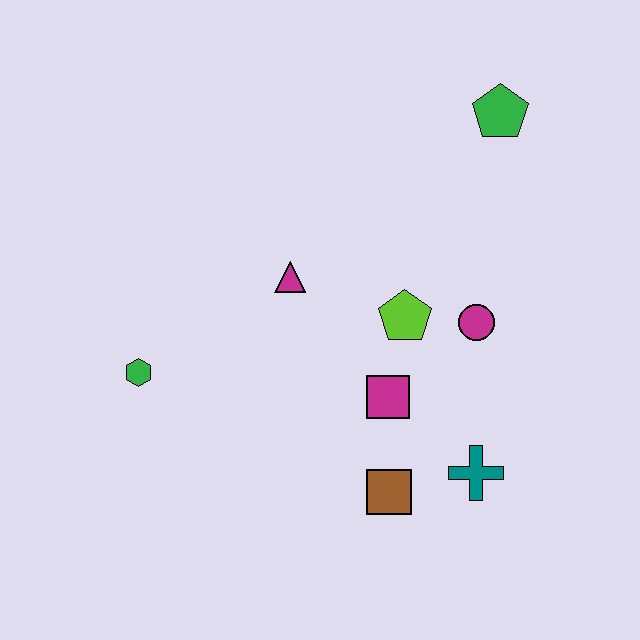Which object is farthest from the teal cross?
The green pentagon is farthest from the teal cross.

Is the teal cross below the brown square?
No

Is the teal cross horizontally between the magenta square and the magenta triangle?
No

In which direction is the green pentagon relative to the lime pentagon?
The green pentagon is above the lime pentagon.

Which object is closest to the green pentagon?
The magenta circle is closest to the green pentagon.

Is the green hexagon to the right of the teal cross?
No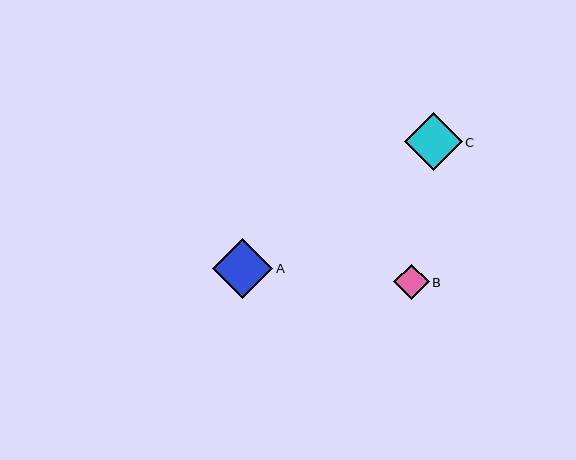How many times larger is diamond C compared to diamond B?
Diamond C is approximately 1.6 times the size of diamond B.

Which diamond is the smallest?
Diamond B is the smallest with a size of approximately 35 pixels.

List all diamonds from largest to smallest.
From largest to smallest: A, C, B.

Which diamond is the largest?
Diamond A is the largest with a size of approximately 60 pixels.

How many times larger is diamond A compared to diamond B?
Diamond A is approximately 1.7 times the size of diamond B.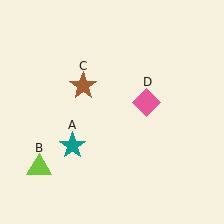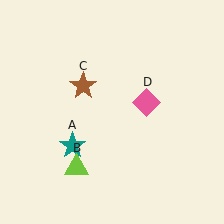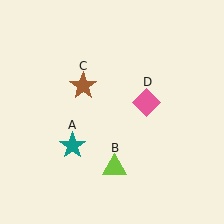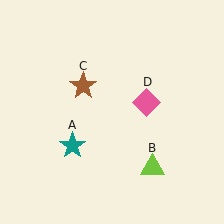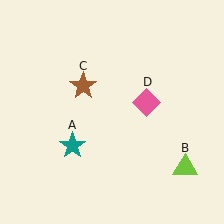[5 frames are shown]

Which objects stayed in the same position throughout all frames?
Teal star (object A) and brown star (object C) and pink diamond (object D) remained stationary.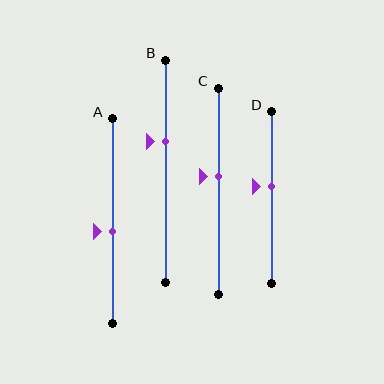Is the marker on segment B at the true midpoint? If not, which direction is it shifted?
No, the marker on segment B is shifted upward by about 13% of the segment length.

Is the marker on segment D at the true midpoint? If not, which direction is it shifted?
No, the marker on segment D is shifted upward by about 6% of the segment length.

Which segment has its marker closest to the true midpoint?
Segment A has its marker closest to the true midpoint.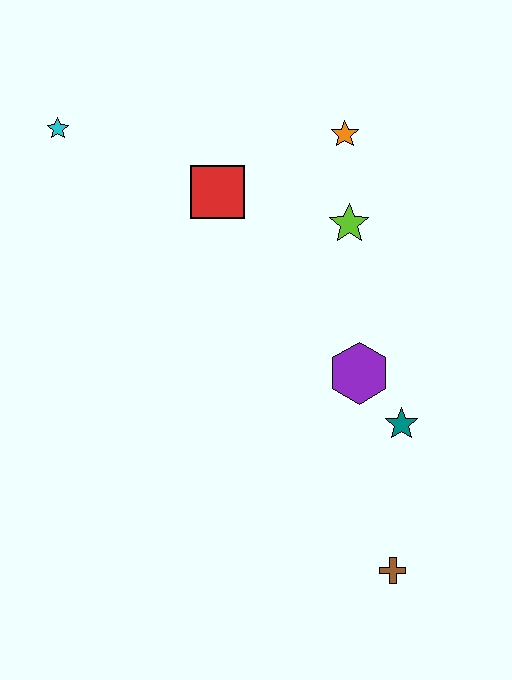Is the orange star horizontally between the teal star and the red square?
Yes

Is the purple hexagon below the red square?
Yes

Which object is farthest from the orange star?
The brown cross is farthest from the orange star.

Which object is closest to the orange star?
The lime star is closest to the orange star.